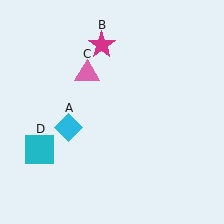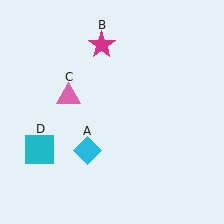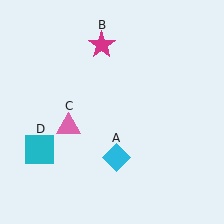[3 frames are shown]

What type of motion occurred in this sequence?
The cyan diamond (object A), pink triangle (object C) rotated counterclockwise around the center of the scene.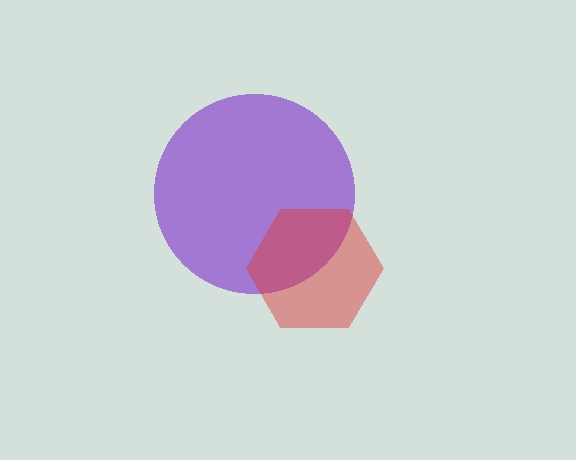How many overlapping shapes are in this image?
There are 2 overlapping shapes in the image.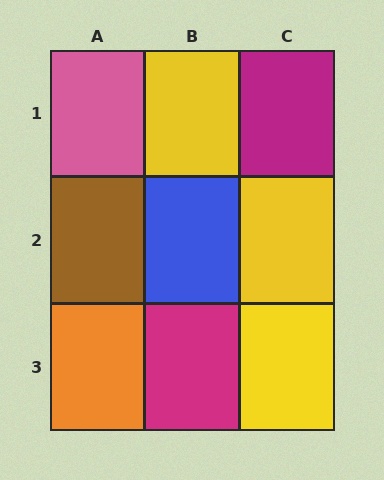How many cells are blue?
1 cell is blue.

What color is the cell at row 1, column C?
Magenta.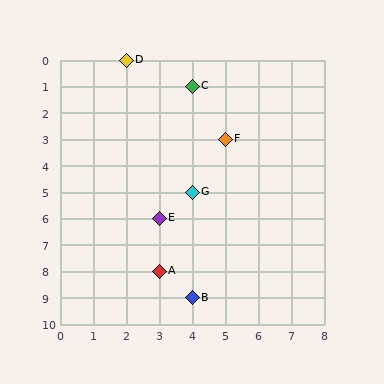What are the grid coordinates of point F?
Point F is at grid coordinates (5, 3).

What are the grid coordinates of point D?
Point D is at grid coordinates (2, 0).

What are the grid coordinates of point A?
Point A is at grid coordinates (3, 8).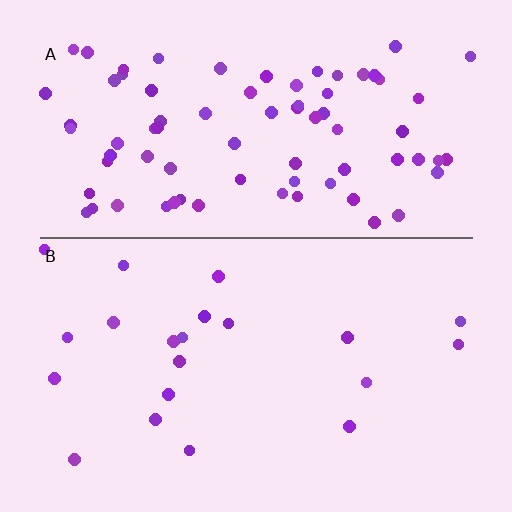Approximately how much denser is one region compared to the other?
Approximately 3.8× — region A over region B.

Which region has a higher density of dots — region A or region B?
A (the top).